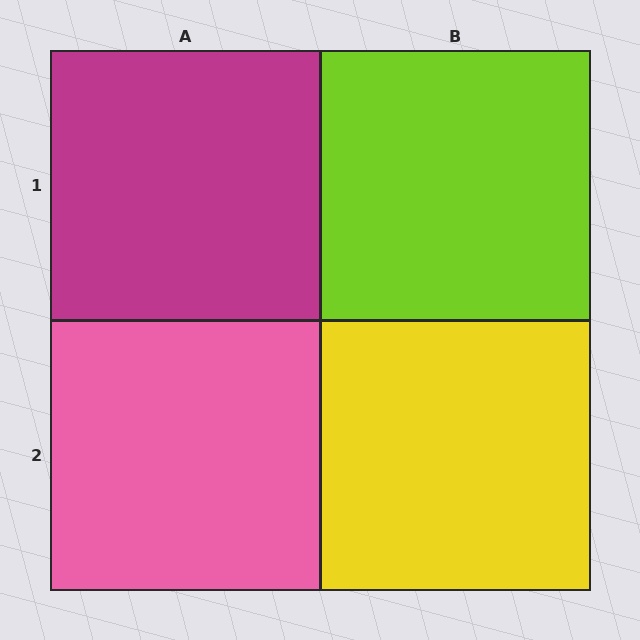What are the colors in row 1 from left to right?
Magenta, lime.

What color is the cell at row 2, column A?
Pink.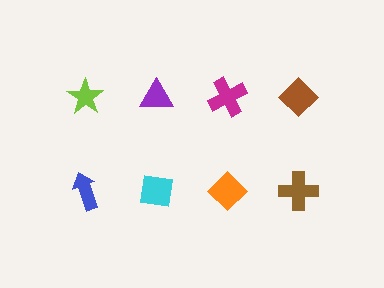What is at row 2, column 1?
A blue arrow.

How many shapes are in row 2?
4 shapes.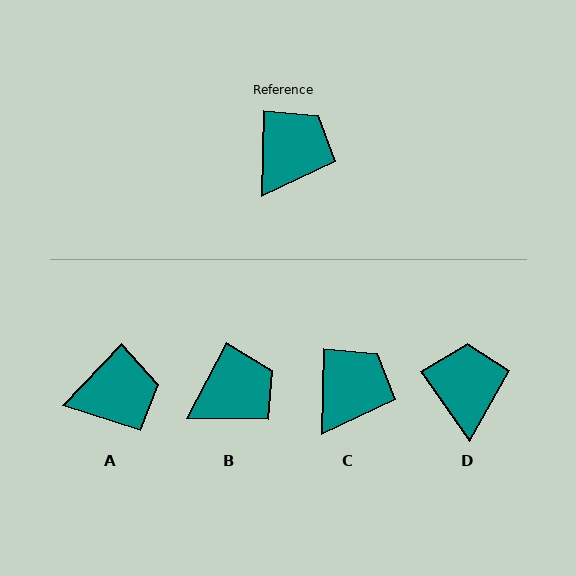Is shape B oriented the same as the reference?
No, it is off by about 26 degrees.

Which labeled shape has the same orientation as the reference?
C.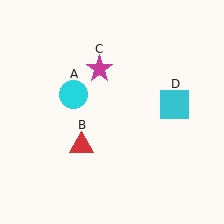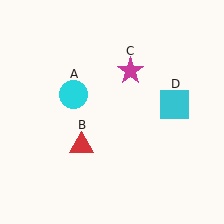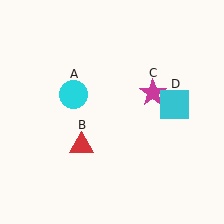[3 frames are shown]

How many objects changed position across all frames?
1 object changed position: magenta star (object C).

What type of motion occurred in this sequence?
The magenta star (object C) rotated clockwise around the center of the scene.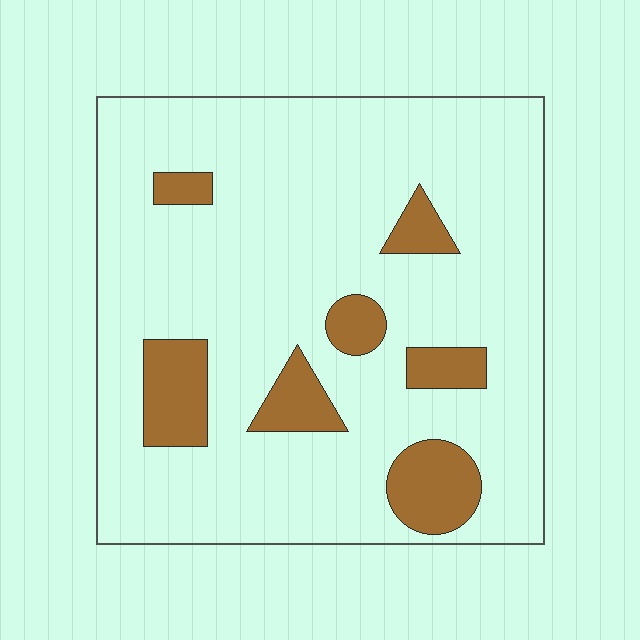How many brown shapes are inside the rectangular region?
7.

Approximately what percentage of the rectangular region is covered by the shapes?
Approximately 15%.